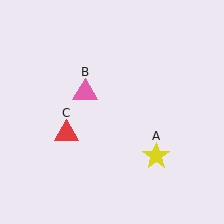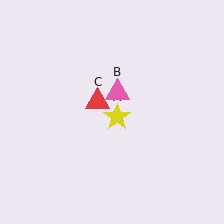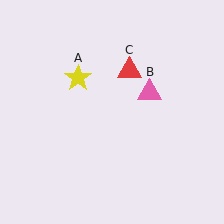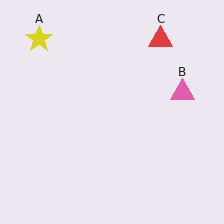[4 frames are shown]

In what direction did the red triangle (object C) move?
The red triangle (object C) moved up and to the right.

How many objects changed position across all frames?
3 objects changed position: yellow star (object A), pink triangle (object B), red triangle (object C).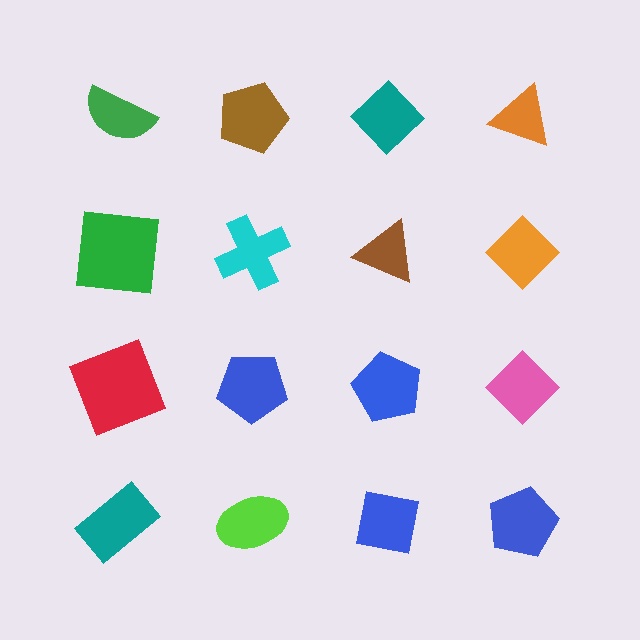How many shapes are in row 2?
4 shapes.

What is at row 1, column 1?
A green semicircle.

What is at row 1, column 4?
An orange triangle.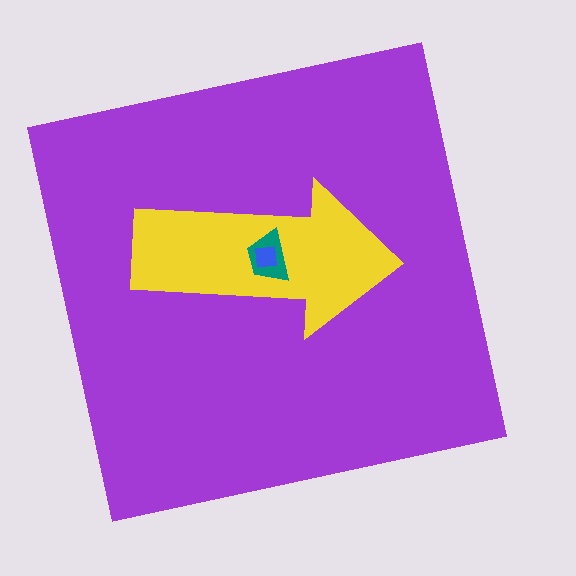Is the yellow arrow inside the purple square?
Yes.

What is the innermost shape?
The blue square.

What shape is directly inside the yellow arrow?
The teal trapezoid.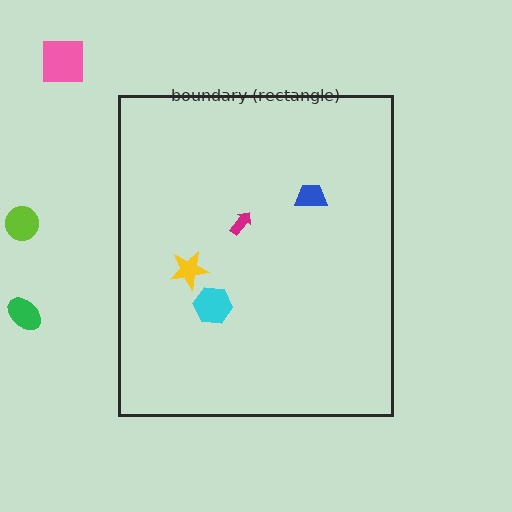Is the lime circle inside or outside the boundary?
Outside.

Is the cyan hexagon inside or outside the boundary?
Inside.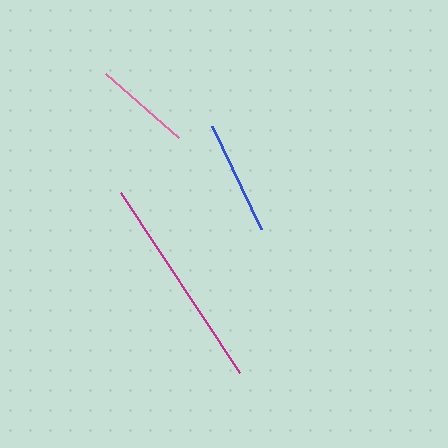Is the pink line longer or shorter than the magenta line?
The magenta line is longer than the pink line.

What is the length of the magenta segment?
The magenta segment is approximately 216 pixels long.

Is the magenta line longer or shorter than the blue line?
The magenta line is longer than the blue line.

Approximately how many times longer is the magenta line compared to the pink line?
The magenta line is approximately 2.2 times the length of the pink line.